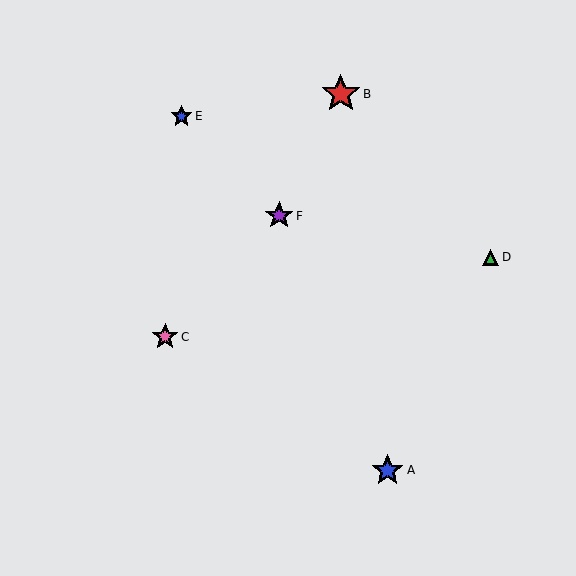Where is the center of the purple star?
The center of the purple star is at (279, 216).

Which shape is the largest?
The red star (labeled B) is the largest.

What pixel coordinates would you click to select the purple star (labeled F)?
Click at (279, 216) to select the purple star F.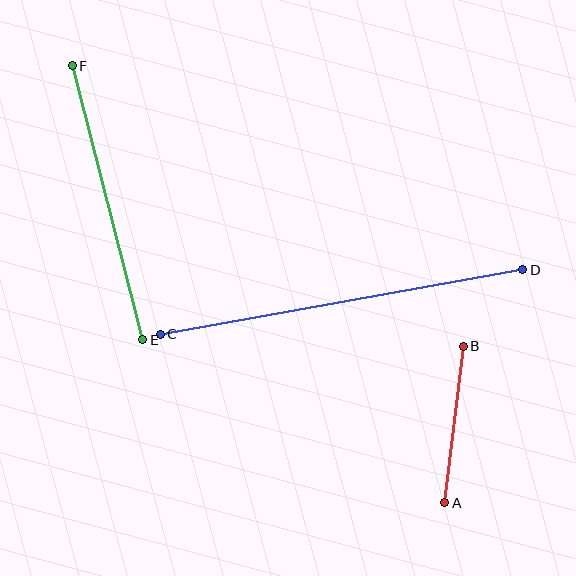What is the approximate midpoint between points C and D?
The midpoint is at approximately (342, 302) pixels.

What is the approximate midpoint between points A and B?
The midpoint is at approximately (454, 425) pixels.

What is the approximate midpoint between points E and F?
The midpoint is at approximately (107, 203) pixels.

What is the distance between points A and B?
The distance is approximately 157 pixels.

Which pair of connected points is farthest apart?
Points C and D are farthest apart.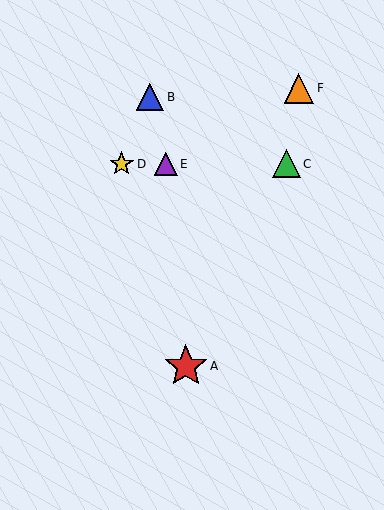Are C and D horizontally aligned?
Yes, both are at y≈164.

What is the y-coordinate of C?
Object C is at y≈164.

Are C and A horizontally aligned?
No, C is at y≈164 and A is at y≈366.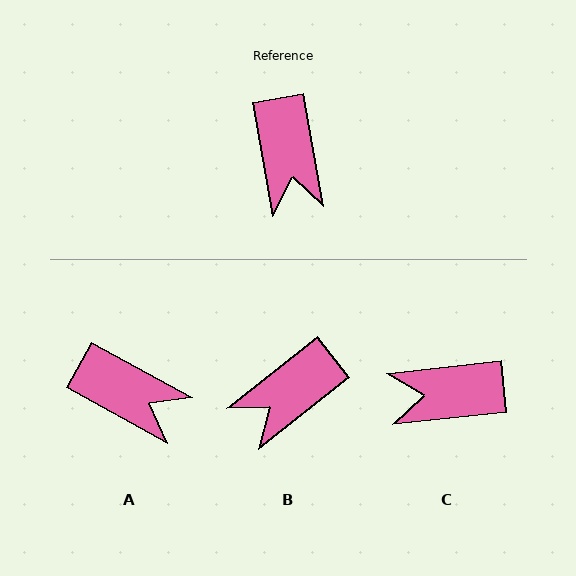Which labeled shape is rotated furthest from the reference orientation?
C, about 94 degrees away.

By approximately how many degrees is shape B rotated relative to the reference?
Approximately 62 degrees clockwise.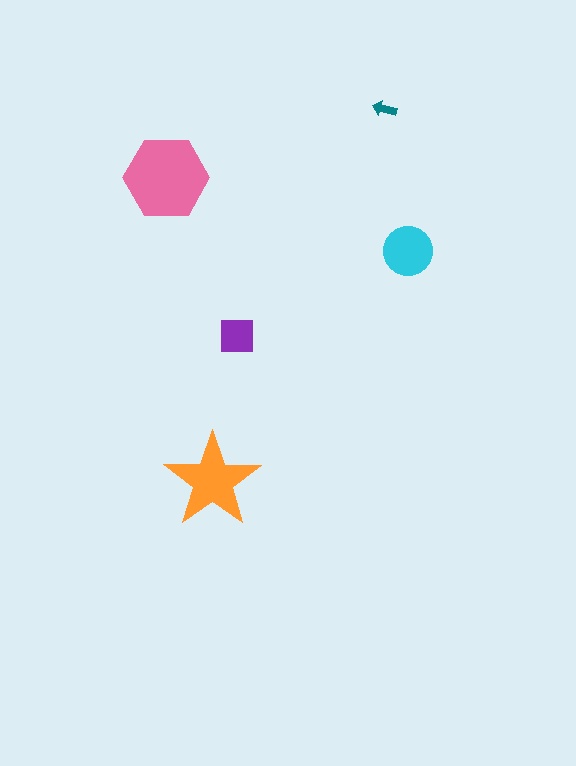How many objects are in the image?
There are 5 objects in the image.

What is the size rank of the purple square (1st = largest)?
4th.